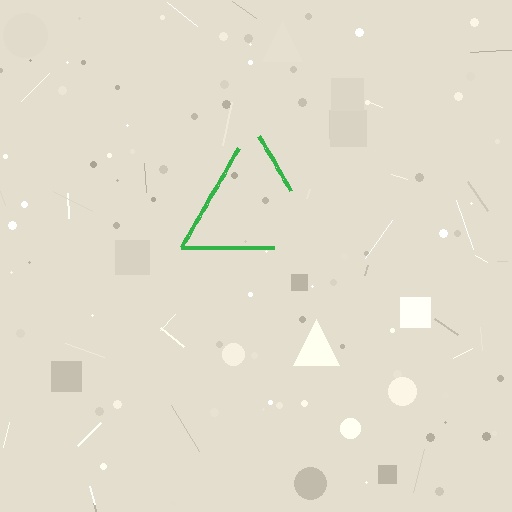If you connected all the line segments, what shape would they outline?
They would outline a triangle.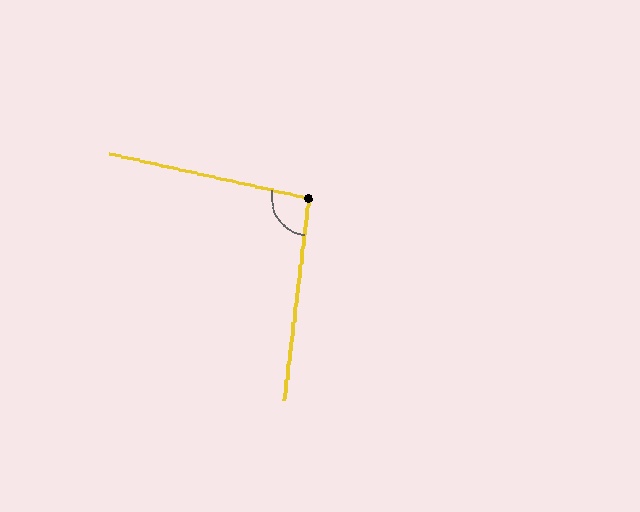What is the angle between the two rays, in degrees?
Approximately 95 degrees.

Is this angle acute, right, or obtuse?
It is obtuse.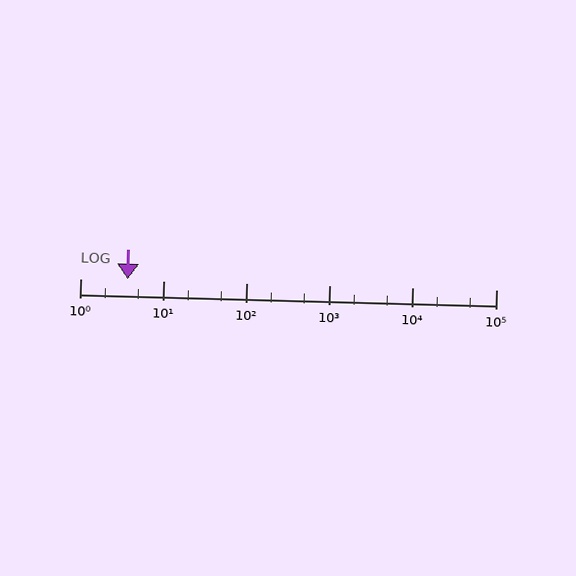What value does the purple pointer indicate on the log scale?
The pointer indicates approximately 3.7.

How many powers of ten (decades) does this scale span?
The scale spans 5 decades, from 1 to 100000.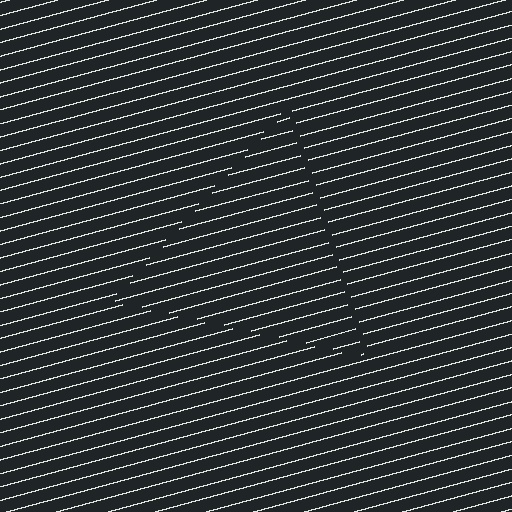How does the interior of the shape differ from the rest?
The interior of the shape contains the same grating, shifted by half a period — the contour is defined by the phase discontinuity where line-ends from the inner and outer gratings abut.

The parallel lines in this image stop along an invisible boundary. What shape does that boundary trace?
An illusory triangle. The interior of the shape contains the same grating, shifted by half a period — the contour is defined by the phase discontinuity where line-ends from the inner and outer gratings abut.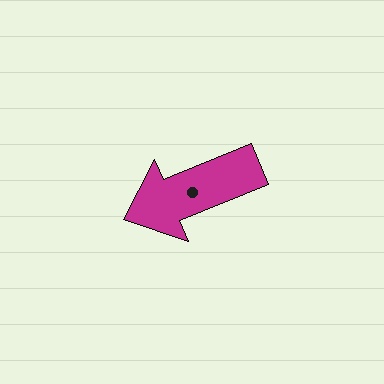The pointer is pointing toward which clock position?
Roughly 8 o'clock.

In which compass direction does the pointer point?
West.